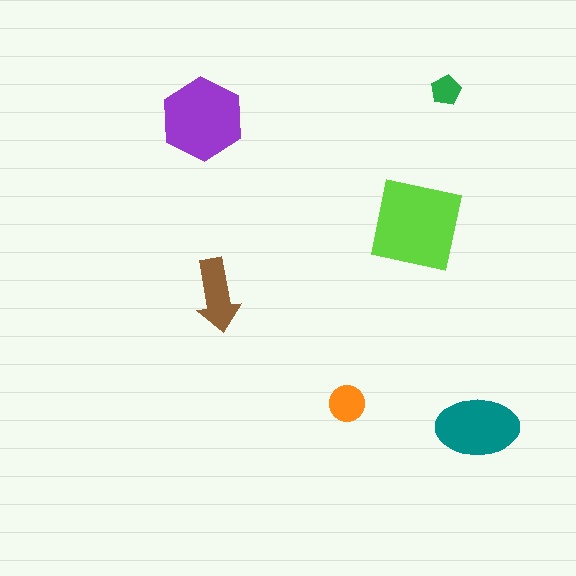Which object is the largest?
The lime square.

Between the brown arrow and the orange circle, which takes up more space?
The brown arrow.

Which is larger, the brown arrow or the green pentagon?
The brown arrow.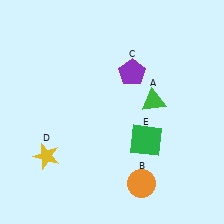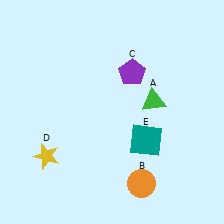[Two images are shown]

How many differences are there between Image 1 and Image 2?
There is 1 difference between the two images.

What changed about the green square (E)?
In Image 1, E is green. In Image 2, it changed to teal.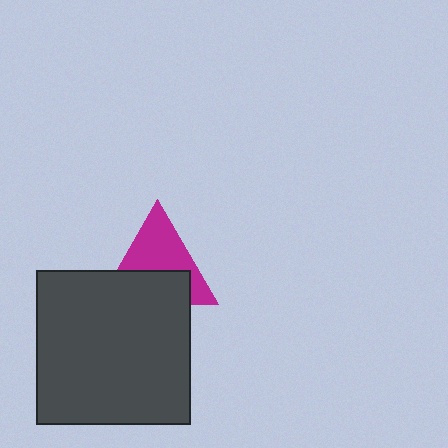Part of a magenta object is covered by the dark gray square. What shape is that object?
It is a triangle.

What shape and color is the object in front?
The object in front is a dark gray square.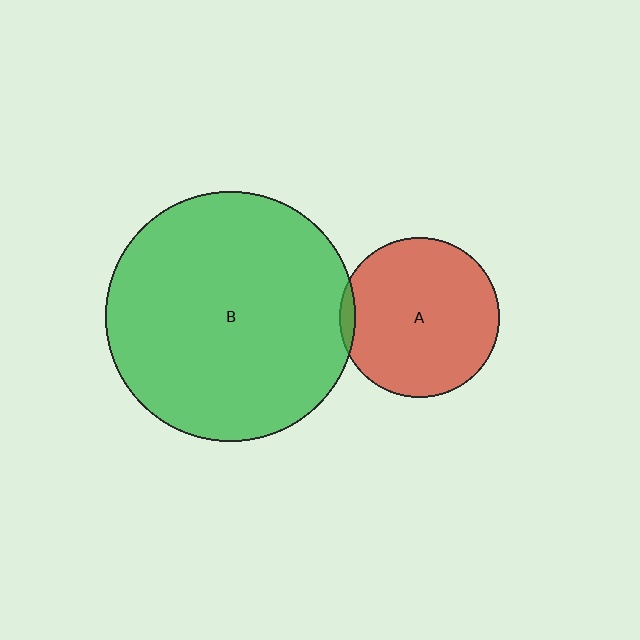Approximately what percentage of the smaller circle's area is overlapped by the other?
Approximately 5%.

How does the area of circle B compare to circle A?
Approximately 2.5 times.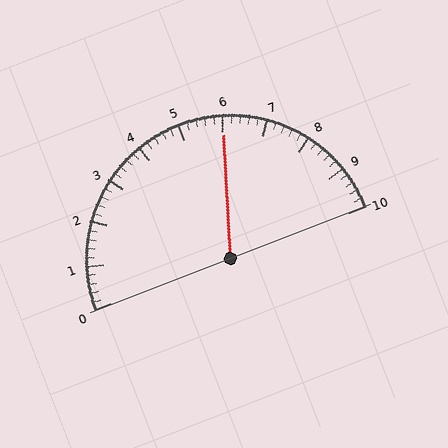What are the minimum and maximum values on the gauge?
The gauge ranges from 0 to 10.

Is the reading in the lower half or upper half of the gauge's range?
The reading is in the upper half of the range (0 to 10).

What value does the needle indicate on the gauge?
The needle indicates approximately 6.0.